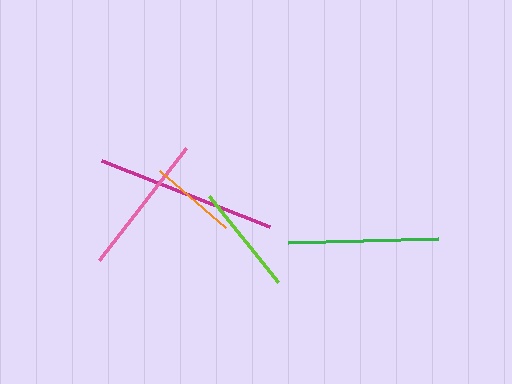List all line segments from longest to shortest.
From longest to shortest: magenta, green, pink, lime, orange.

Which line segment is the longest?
The magenta line is the longest at approximately 180 pixels.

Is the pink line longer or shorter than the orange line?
The pink line is longer than the orange line.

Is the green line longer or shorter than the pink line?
The green line is longer than the pink line.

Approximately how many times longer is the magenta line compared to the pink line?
The magenta line is approximately 1.3 times the length of the pink line.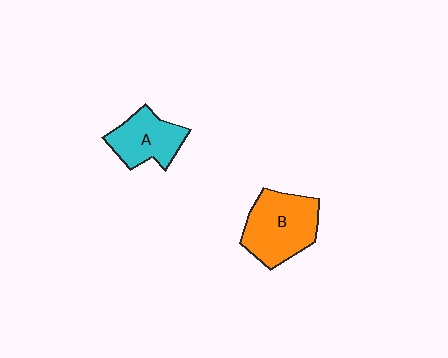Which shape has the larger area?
Shape B (orange).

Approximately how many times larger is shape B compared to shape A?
Approximately 1.4 times.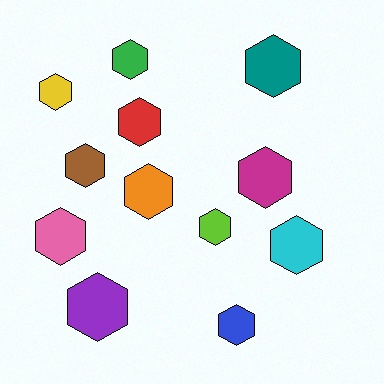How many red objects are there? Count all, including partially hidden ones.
There is 1 red object.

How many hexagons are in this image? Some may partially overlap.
There are 12 hexagons.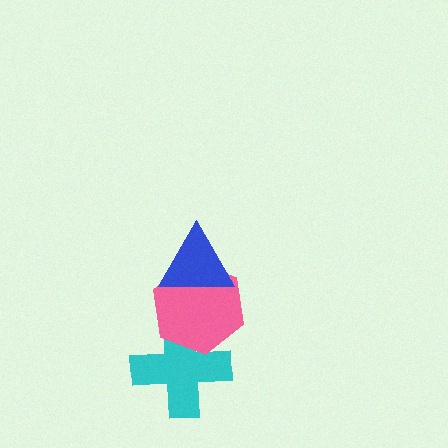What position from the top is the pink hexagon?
The pink hexagon is 2nd from the top.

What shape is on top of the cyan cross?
The pink hexagon is on top of the cyan cross.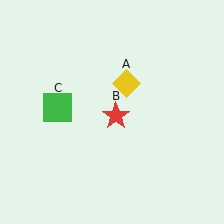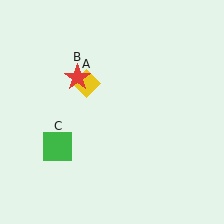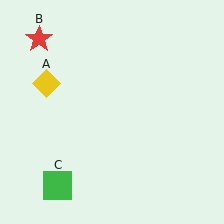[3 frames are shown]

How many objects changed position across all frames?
3 objects changed position: yellow diamond (object A), red star (object B), green square (object C).